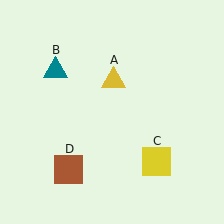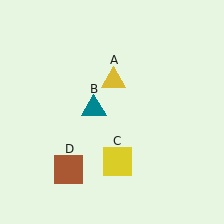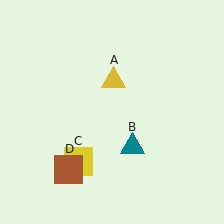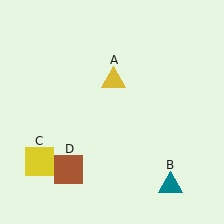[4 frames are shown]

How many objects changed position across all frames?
2 objects changed position: teal triangle (object B), yellow square (object C).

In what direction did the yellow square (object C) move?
The yellow square (object C) moved left.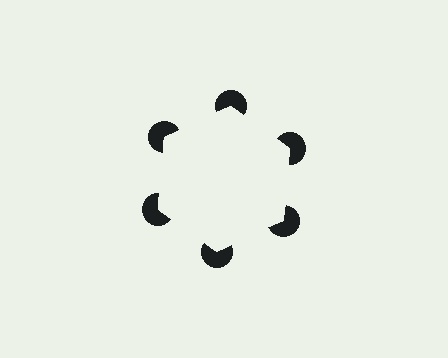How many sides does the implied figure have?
6 sides.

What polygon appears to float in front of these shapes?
An illusory hexagon — its edges are inferred from the aligned wedge cuts in the pac-man discs, not physically drawn.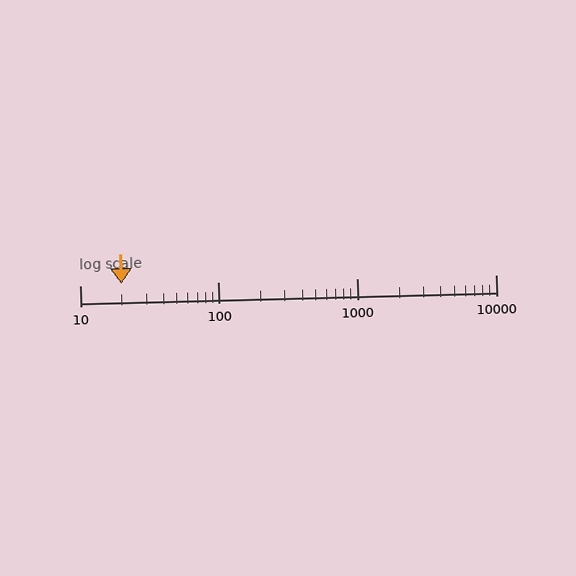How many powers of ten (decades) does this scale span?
The scale spans 3 decades, from 10 to 10000.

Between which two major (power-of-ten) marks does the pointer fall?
The pointer is between 10 and 100.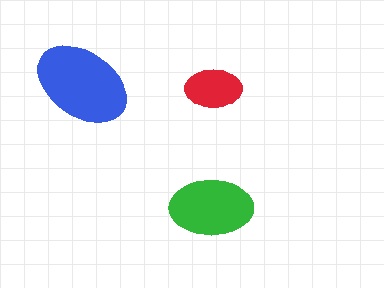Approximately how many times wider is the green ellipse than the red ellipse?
About 1.5 times wider.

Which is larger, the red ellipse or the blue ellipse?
The blue one.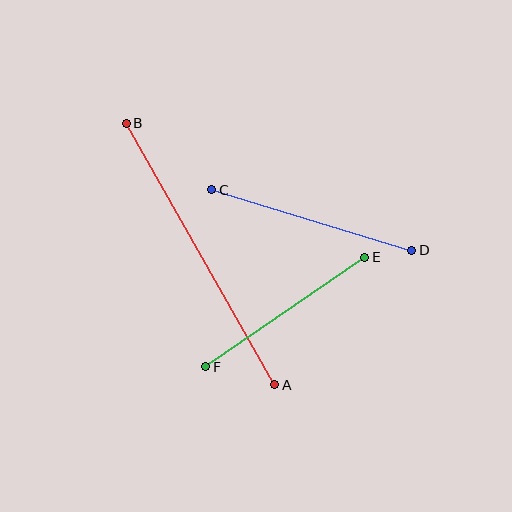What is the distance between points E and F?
The distance is approximately 193 pixels.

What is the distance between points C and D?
The distance is approximately 209 pixels.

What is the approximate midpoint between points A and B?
The midpoint is at approximately (201, 254) pixels.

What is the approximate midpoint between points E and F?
The midpoint is at approximately (285, 312) pixels.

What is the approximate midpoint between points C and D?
The midpoint is at approximately (312, 220) pixels.